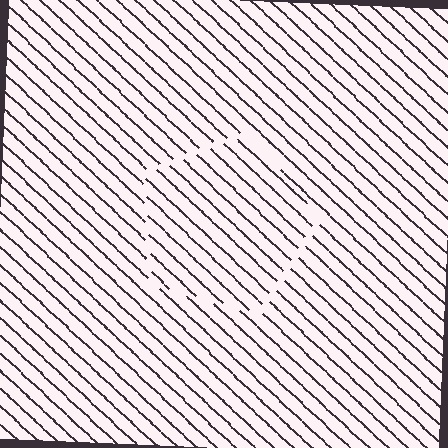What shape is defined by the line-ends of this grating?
An illusory pentagon. The interior of the shape contains the same grating, shifted by half a period — the contour is defined by the phase discontinuity where line-ends from the inner and outer gratings abut.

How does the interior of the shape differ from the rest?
The interior of the shape contains the same grating, shifted by half a period — the contour is defined by the phase discontinuity where line-ends from the inner and outer gratings abut.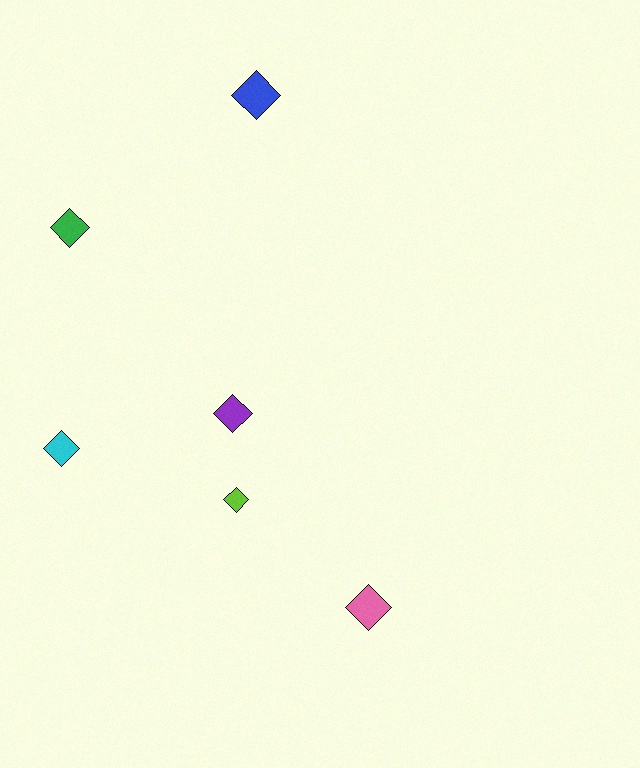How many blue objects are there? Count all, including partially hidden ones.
There is 1 blue object.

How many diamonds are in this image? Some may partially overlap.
There are 6 diamonds.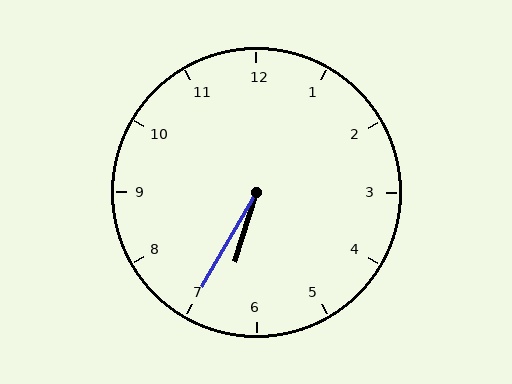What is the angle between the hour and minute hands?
Approximately 12 degrees.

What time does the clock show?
6:35.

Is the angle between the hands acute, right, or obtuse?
It is acute.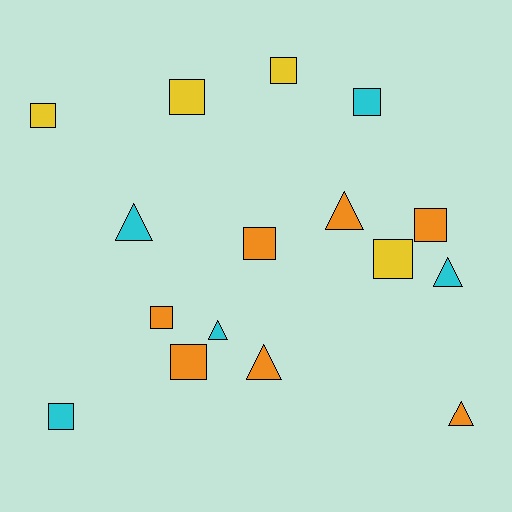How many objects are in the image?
There are 16 objects.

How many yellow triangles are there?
There are no yellow triangles.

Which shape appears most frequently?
Square, with 10 objects.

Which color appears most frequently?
Orange, with 7 objects.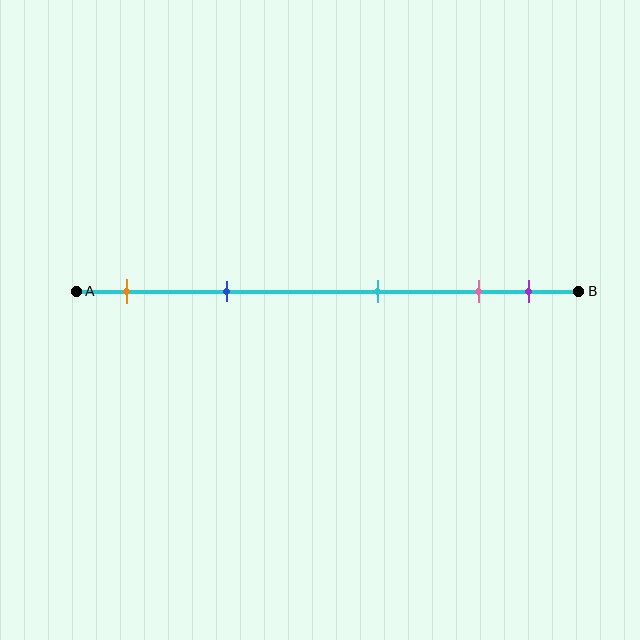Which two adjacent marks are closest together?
The pink and purple marks are the closest adjacent pair.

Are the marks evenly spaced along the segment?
No, the marks are not evenly spaced.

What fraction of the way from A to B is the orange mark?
The orange mark is approximately 10% (0.1) of the way from A to B.